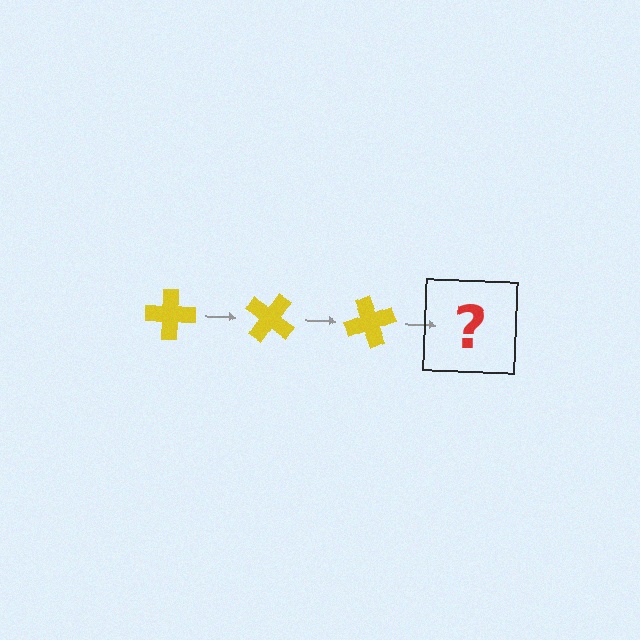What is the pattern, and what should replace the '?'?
The pattern is that the cross rotates 35 degrees each step. The '?' should be a yellow cross rotated 105 degrees.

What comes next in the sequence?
The next element should be a yellow cross rotated 105 degrees.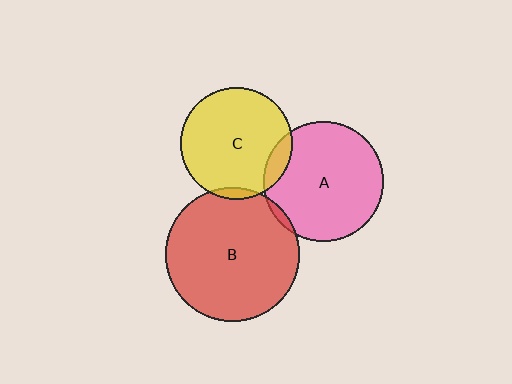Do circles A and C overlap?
Yes.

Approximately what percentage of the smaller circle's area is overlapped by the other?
Approximately 10%.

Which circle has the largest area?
Circle B (red).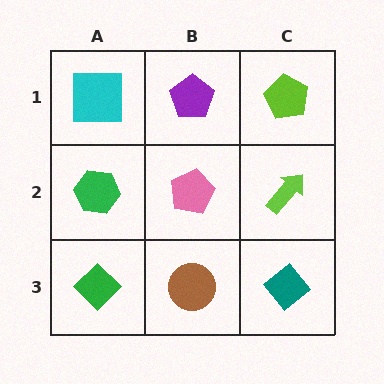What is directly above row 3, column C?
A lime arrow.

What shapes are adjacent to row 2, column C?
A lime pentagon (row 1, column C), a teal diamond (row 3, column C), a pink pentagon (row 2, column B).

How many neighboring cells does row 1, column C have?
2.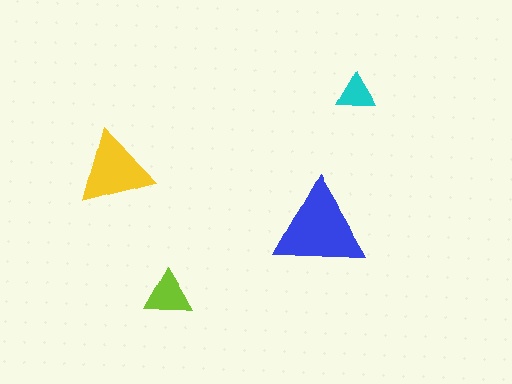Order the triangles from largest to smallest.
the blue one, the yellow one, the lime one, the cyan one.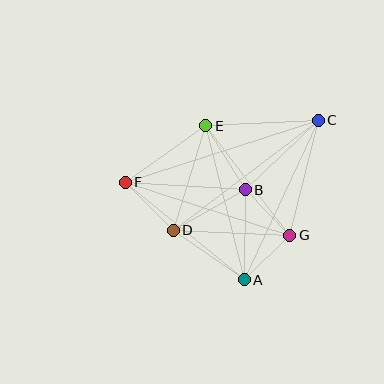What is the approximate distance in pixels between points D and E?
The distance between D and E is approximately 109 pixels.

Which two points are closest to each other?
Points A and G are closest to each other.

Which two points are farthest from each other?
Points C and F are farthest from each other.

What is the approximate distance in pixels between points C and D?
The distance between C and D is approximately 182 pixels.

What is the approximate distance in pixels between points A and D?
The distance between A and D is approximately 86 pixels.